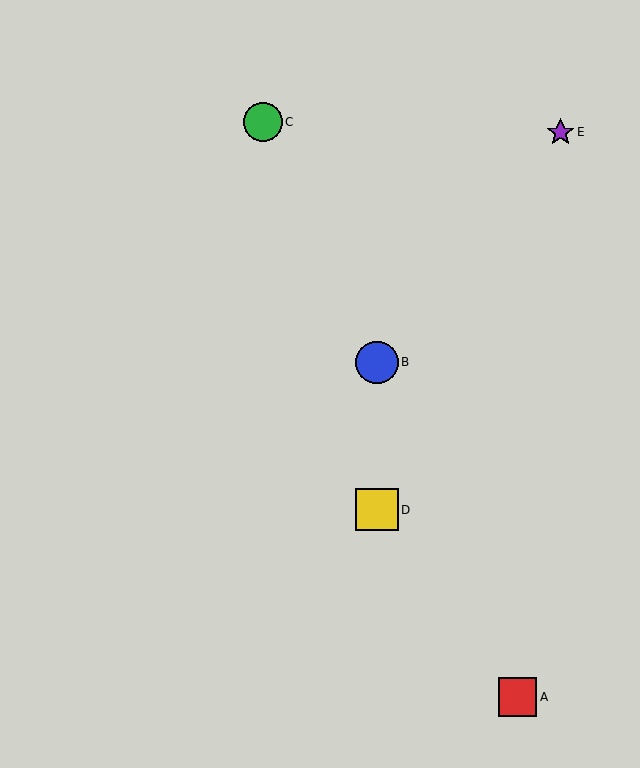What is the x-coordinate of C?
Object C is at x≈263.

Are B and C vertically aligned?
No, B is at x≈377 and C is at x≈263.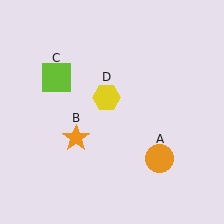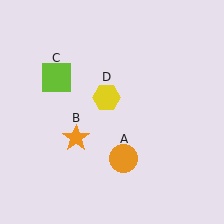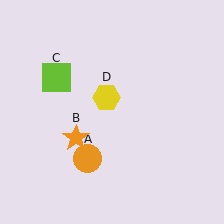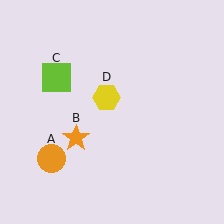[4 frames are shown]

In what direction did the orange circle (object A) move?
The orange circle (object A) moved left.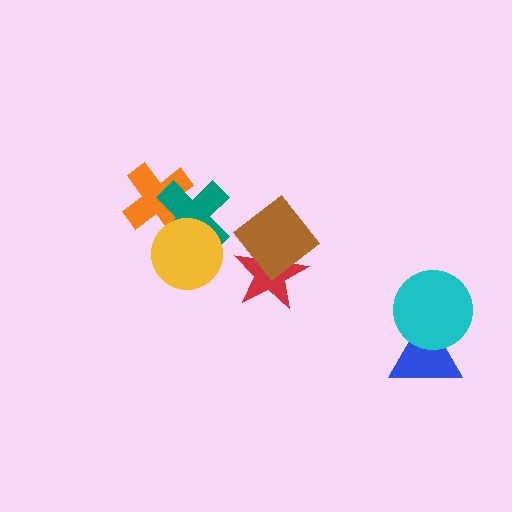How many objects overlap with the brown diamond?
1 object overlaps with the brown diamond.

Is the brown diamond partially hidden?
No, no other shape covers it.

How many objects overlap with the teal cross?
2 objects overlap with the teal cross.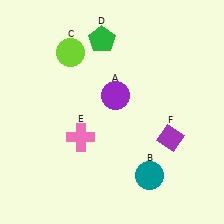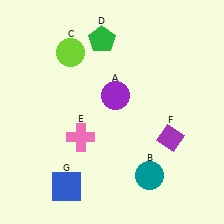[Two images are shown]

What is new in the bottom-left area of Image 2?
A blue square (G) was added in the bottom-left area of Image 2.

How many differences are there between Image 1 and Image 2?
There is 1 difference between the two images.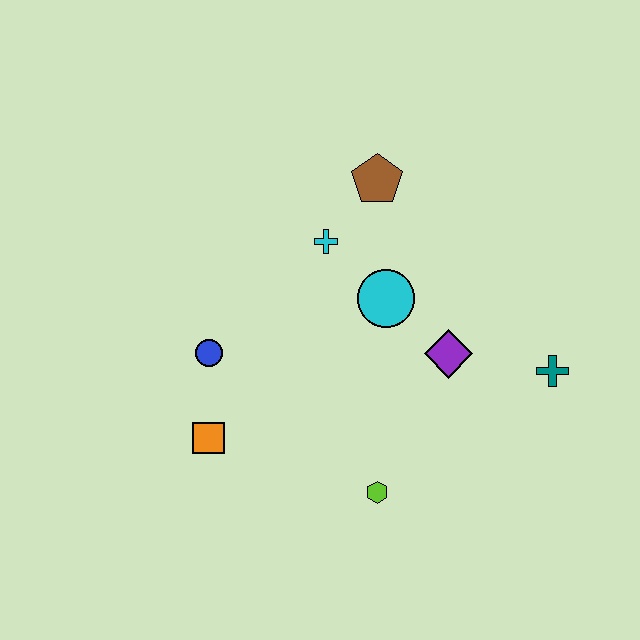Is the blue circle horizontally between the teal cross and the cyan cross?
No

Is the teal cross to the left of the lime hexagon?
No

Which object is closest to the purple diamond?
The cyan circle is closest to the purple diamond.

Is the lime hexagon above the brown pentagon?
No